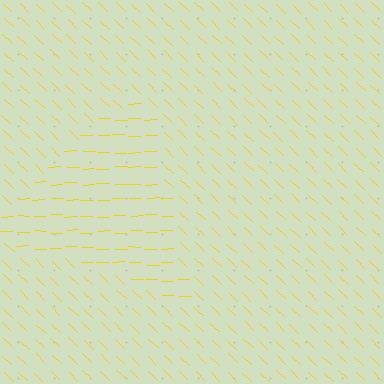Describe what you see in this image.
The image is filled with small yellow line segments. A triangle region in the image has lines oriented differently from the surrounding lines, creating a visible texture boundary.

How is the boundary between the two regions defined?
The boundary is defined purely by a change in line orientation (approximately 45 degrees difference). All lines are the same color and thickness.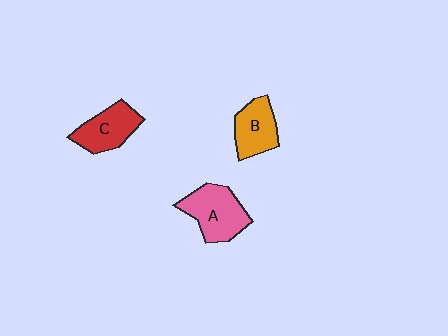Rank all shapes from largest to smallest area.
From largest to smallest: A (pink), C (red), B (orange).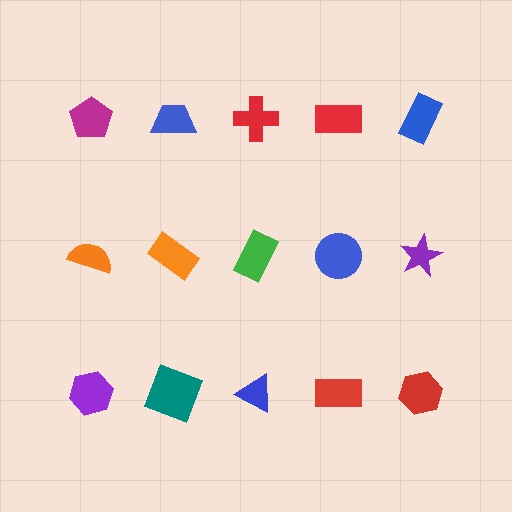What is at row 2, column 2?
An orange rectangle.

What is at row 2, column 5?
A purple star.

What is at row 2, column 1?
An orange semicircle.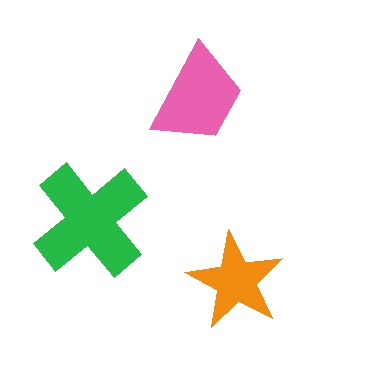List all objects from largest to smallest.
The green cross, the pink trapezoid, the orange star.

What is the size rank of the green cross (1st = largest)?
1st.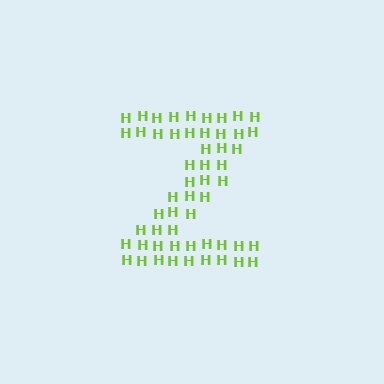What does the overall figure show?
The overall figure shows the letter Z.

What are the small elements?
The small elements are letter H's.